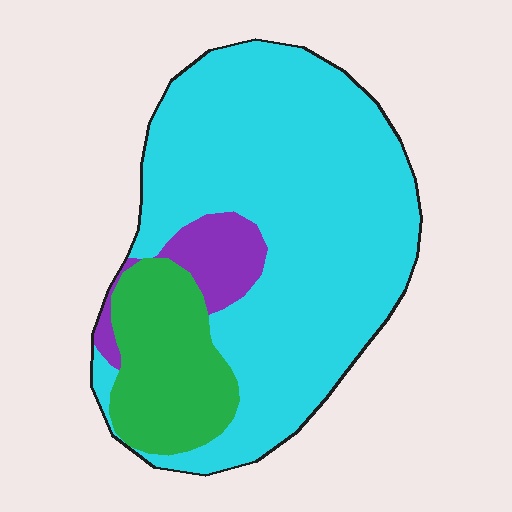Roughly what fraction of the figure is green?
Green covers roughly 20% of the figure.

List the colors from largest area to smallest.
From largest to smallest: cyan, green, purple.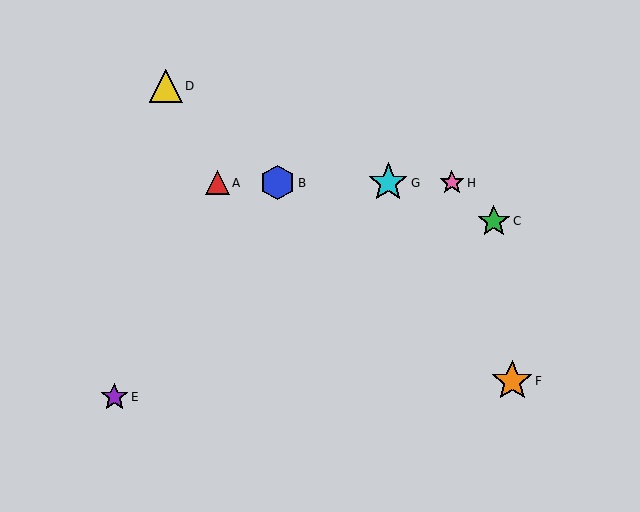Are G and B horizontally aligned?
Yes, both are at y≈183.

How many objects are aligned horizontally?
4 objects (A, B, G, H) are aligned horizontally.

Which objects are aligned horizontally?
Objects A, B, G, H are aligned horizontally.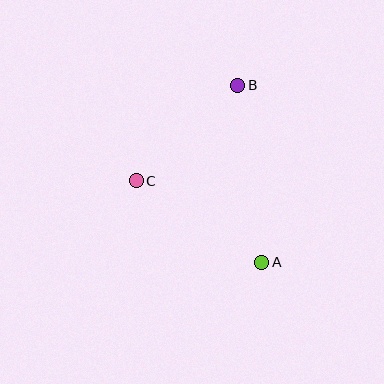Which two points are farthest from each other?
Points A and B are farthest from each other.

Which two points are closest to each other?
Points B and C are closest to each other.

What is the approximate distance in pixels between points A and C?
The distance between A and C is approximately 150 pixels.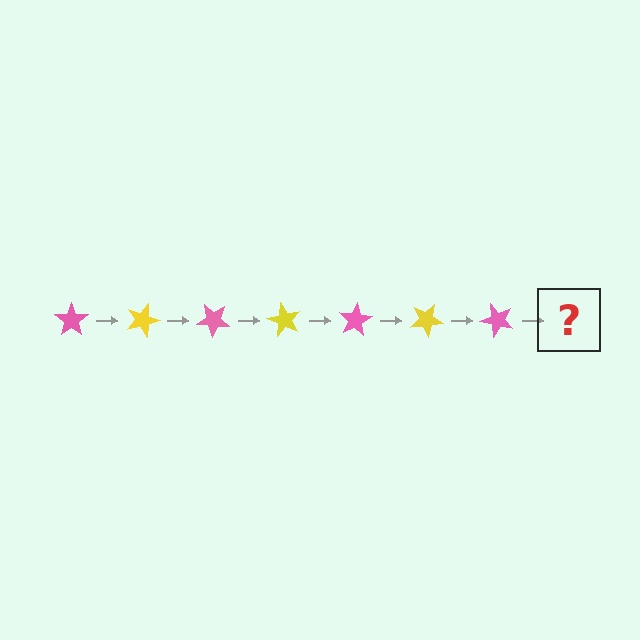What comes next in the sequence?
The next element should be a yellow star, rotated 140 degrees from the start.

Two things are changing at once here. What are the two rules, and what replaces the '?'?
The two rules are that it rotates 20 degrees each step and the color cycles through pink and yellow. The '?' should be a yellow star, rotated 140 degrees from the start.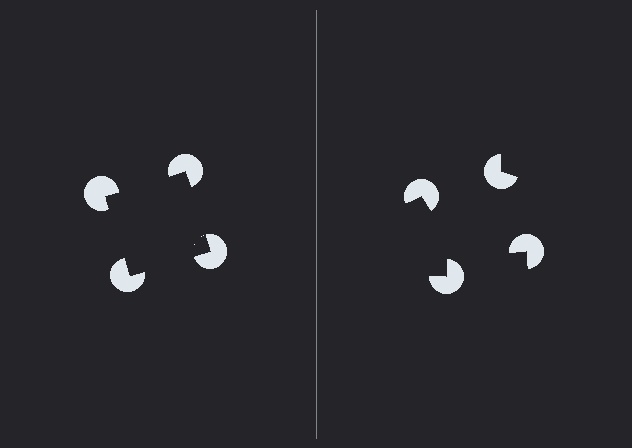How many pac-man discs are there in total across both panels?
8 — 4 on each side.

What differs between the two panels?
The pac-man discs are positioned identically on both sides; only the wedge orientations differ. On the left they align to a square; on the right they are misaligned.